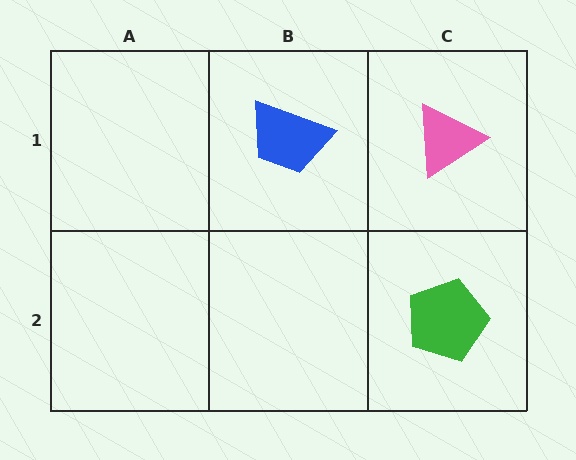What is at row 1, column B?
A blue trapezoid.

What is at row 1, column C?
A pink triangle.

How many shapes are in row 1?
2 shapes.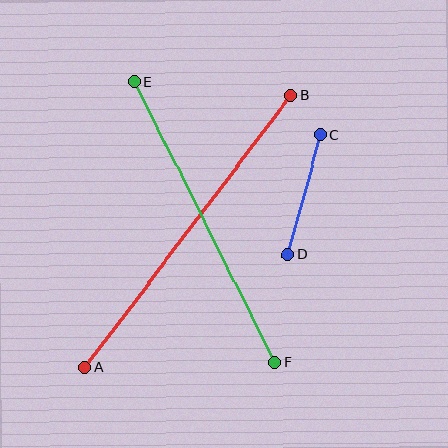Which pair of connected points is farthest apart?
Points A and B are farthest apart.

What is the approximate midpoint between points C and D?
The midpoint is at approximately (304, 195) pixels.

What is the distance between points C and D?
The distance is approximately 124 pixels.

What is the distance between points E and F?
The distance is approximately 314 pixels.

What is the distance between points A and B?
The distance is approximately 341 pixels.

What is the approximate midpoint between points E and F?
The midpoint is at approximately (205, 222) pixels.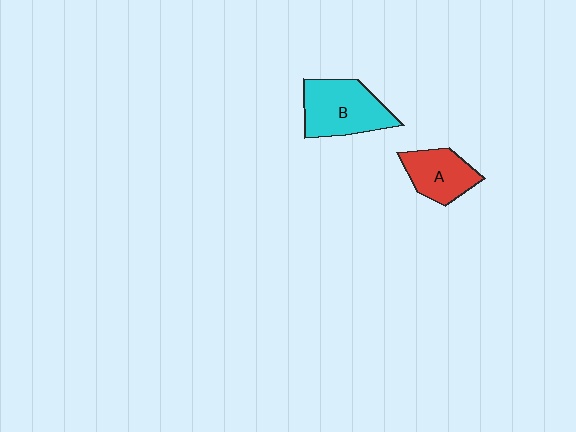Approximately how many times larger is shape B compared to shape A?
Approximately 1.4 times.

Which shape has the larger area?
Shape B (cyan).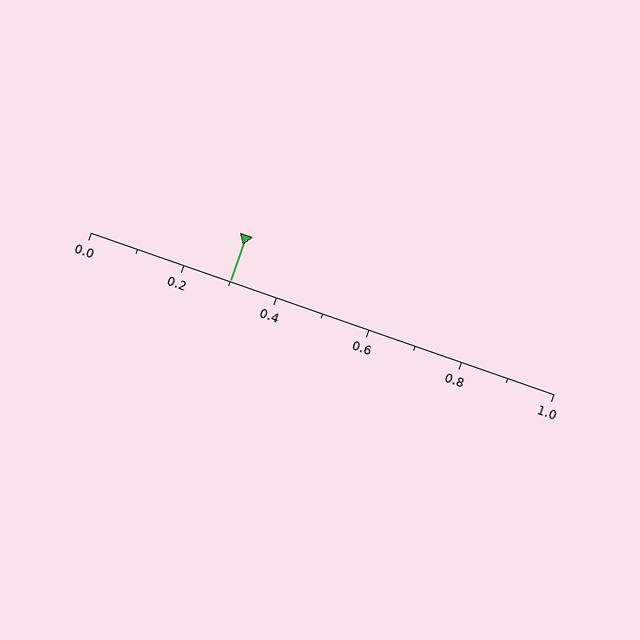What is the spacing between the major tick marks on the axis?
The major ticks are spaced 0.2 apart.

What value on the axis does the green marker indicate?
The marker indicates approximately 0.3.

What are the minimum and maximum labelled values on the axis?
The axis runs from 0.0 to 1.0.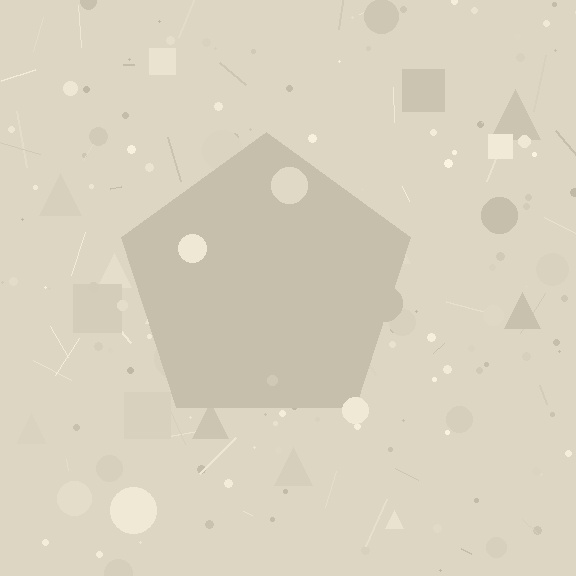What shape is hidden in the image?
A pentagon is hidden in the image.